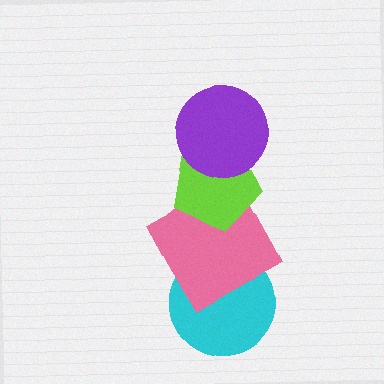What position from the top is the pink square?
The pink square is 3rd from the top.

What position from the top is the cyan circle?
The cyan circle is 4th from the top.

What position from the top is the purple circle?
The purple circle is 1st from the top.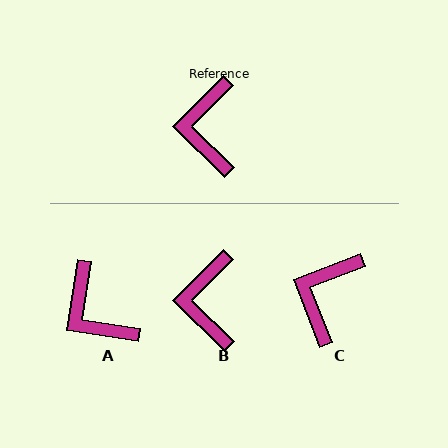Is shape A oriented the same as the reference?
No, it is off by about 36 degrees.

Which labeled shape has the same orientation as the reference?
B.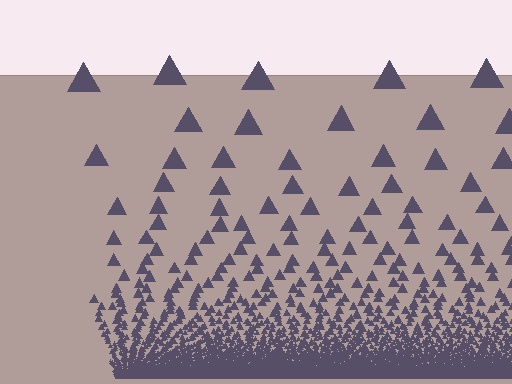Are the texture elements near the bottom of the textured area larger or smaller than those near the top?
Smaller. The gradient is inverted — elements near the bottom are smaller and denser.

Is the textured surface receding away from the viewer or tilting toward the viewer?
The surface appears to tilt toward the viewer. Texture elements get larger and sparser toward the top.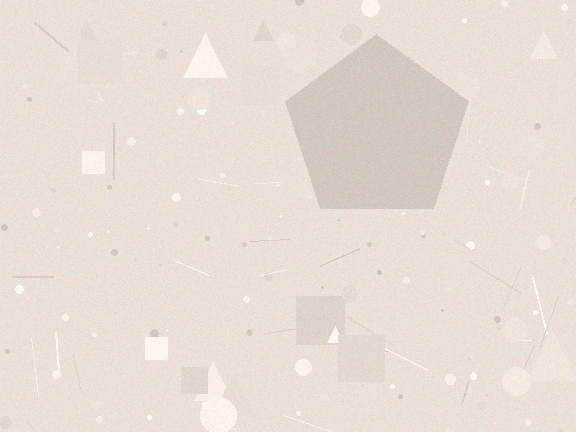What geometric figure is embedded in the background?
A pentagon is embedded in the background.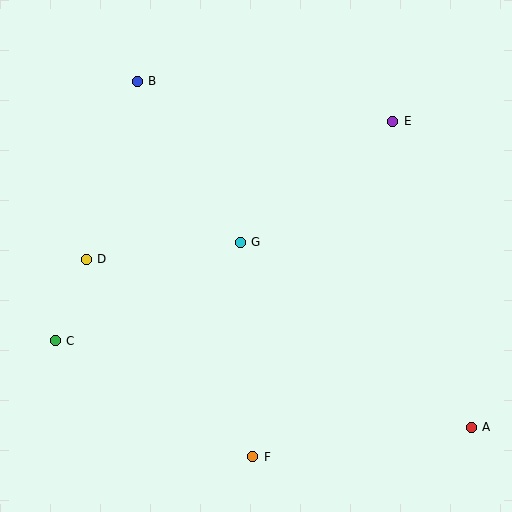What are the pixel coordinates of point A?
Point A is at (471, 427).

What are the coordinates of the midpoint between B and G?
The midpoint between B and G is at (189, 162).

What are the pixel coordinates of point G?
Point G is at (240, 242).